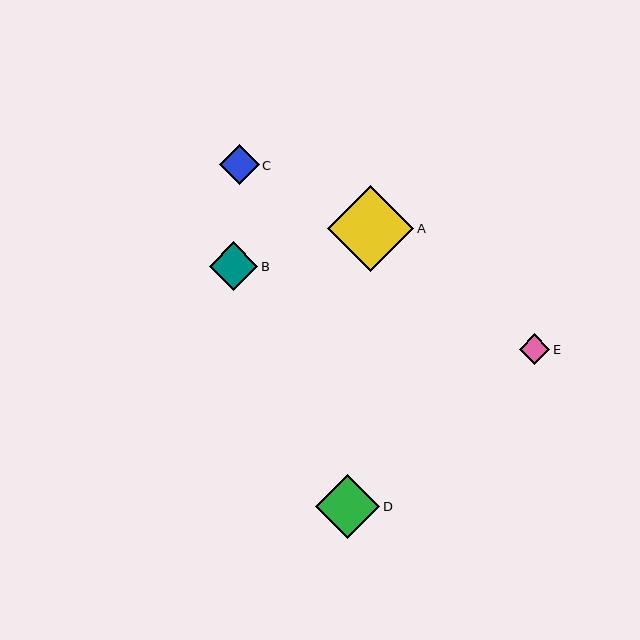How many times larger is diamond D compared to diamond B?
Diamond D is approximately 1.3 times the size of diamond B.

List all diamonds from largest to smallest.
From largest to smallest: A, D, B, C, E.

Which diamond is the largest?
Diamond A is the largest with a size of approximately 87 pixels.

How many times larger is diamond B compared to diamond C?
Diamond B is approximately 1.2 times the size of diamond C.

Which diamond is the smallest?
Diamond E is the smallest with a size of approximately 31 pixels.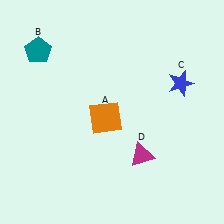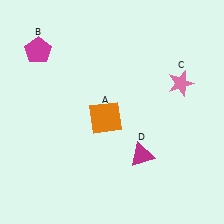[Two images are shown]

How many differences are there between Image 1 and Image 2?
There are 2 differences between the two images.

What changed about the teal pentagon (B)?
In Image 1, B is teal. In Image 2, it changed to magenta.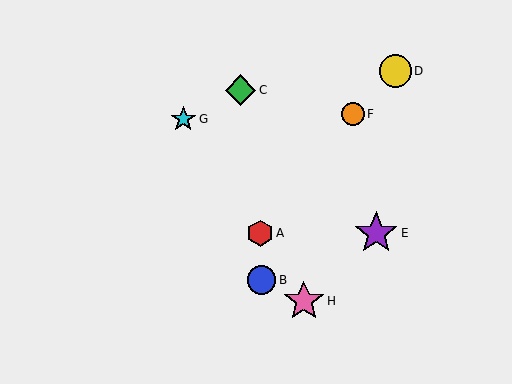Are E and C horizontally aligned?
No, E is at y≈233 and C is at y≈90.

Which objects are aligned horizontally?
Objects A, E are aligned horizontally.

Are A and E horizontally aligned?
Yes, both are at y≈233.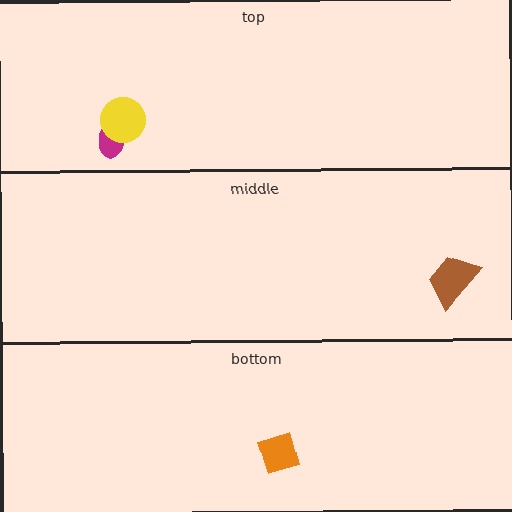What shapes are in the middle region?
The brown trapezoid.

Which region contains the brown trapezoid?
The middle region.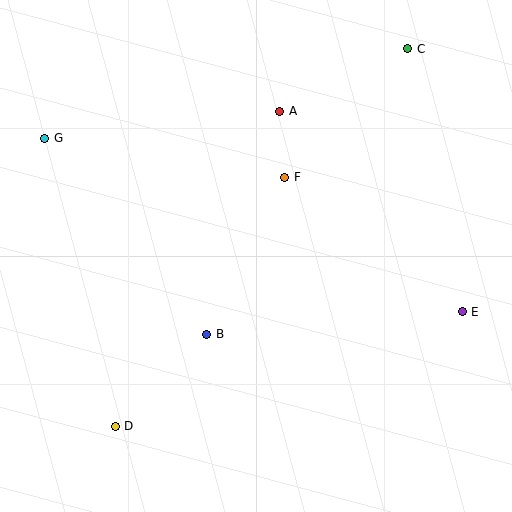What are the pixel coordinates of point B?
Point B is at (207, 334).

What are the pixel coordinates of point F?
Point F is at (285, 177).